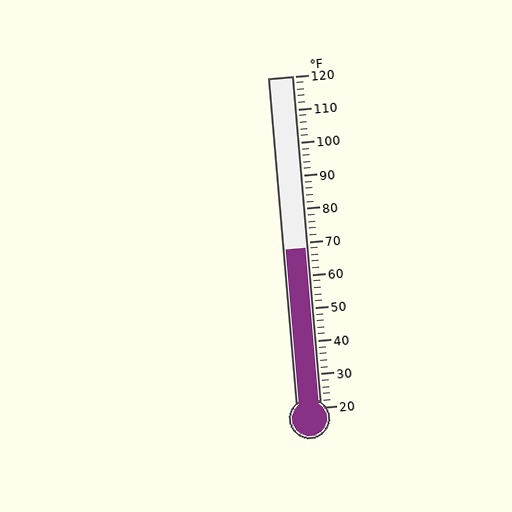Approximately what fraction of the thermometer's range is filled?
The thermometer is filled to approximately 50% of its range.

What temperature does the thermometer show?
The thermometer shows approximately 68°F.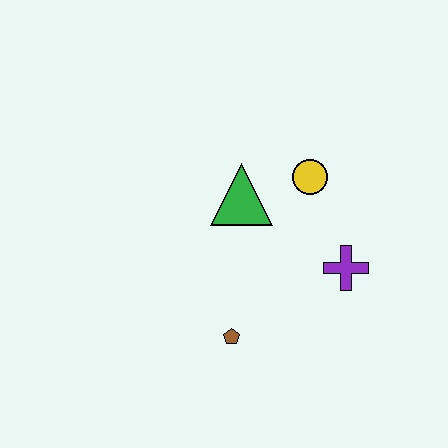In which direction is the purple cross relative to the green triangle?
The purple cross is to the right of the green triangle.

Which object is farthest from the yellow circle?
The brown pentagon is farthest from the yellow circle.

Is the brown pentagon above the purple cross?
No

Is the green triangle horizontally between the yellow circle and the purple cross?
No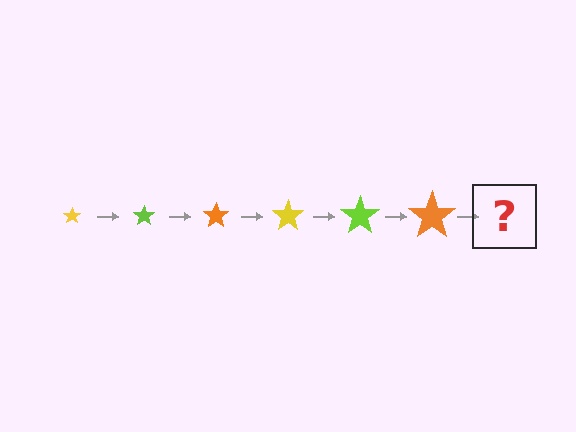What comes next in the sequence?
The next element should be a yellow star, larger than the previous one.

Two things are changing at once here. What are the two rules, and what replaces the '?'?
The two rules are that the star grows larger each step and the color cycles through yellow, lime, and orange. The '?' should be a yellow star, larger than the previous one.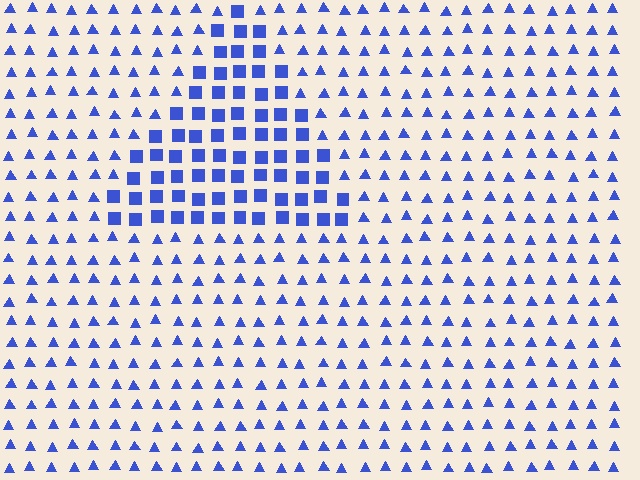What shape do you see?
I see a triangle.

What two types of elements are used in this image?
The image uses squares inside the triangle region and triangles outside it.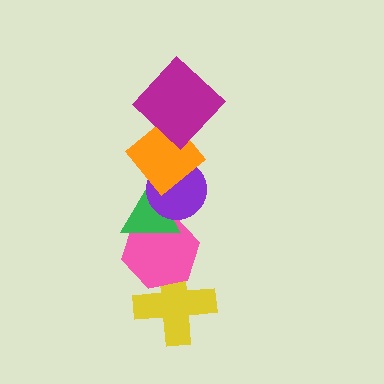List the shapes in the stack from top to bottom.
From top to bottom: the magenta diamond, the orange diamond, the purple circle, the green triangle, the pink hexagon, the yellow cross.